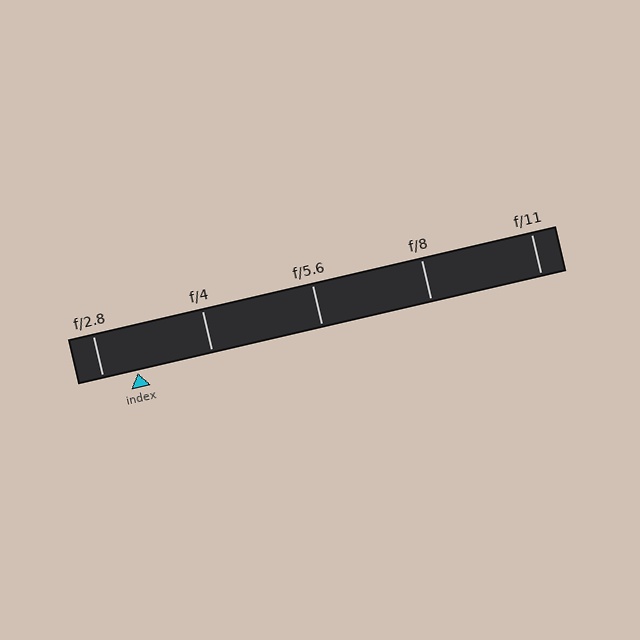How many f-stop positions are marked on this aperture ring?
There are 5 f-stop positions marked.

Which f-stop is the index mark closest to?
The index mark is closest to f/2.8.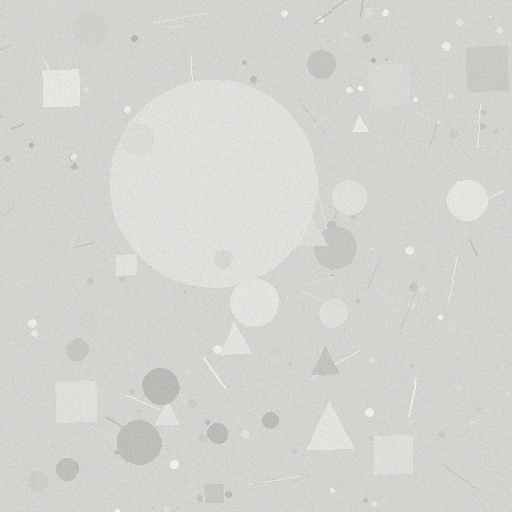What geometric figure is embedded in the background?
A circle is embedded in the background.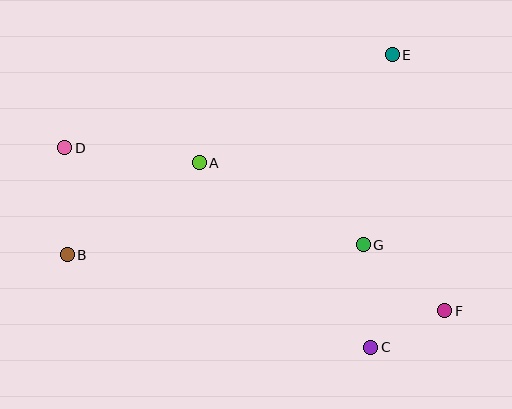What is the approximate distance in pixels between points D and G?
The distance between D and G is approximately 314 pixels.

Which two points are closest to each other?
Points C and F are closest to each other.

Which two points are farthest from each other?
Points D and F are farthest from each other.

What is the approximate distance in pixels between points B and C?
The distance between B and C is approximately 317 pixels.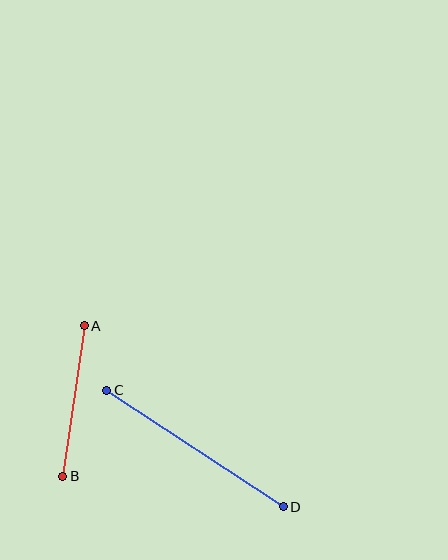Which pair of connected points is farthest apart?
Points C and D are farthest apart.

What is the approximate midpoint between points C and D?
The midpoint is at approximately (195, 448) pixels.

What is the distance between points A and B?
The distance is approximately 152 pixels.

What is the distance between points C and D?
The distance is approximately 211 pixels.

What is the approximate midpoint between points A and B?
The midpoint is at approximately (74, 401) pixels.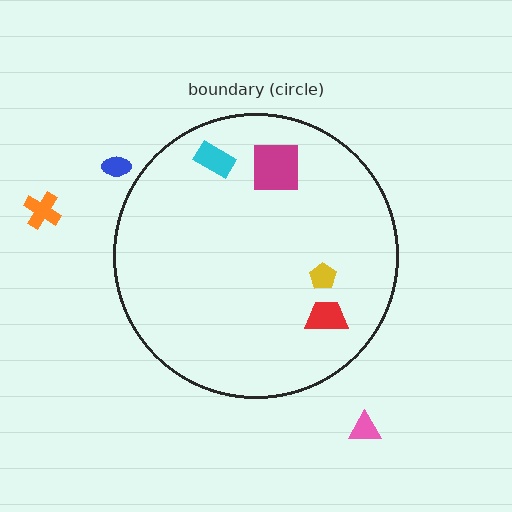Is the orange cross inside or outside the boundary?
Outside.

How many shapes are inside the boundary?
4 inside, 3 outside.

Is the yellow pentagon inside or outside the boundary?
Inside.